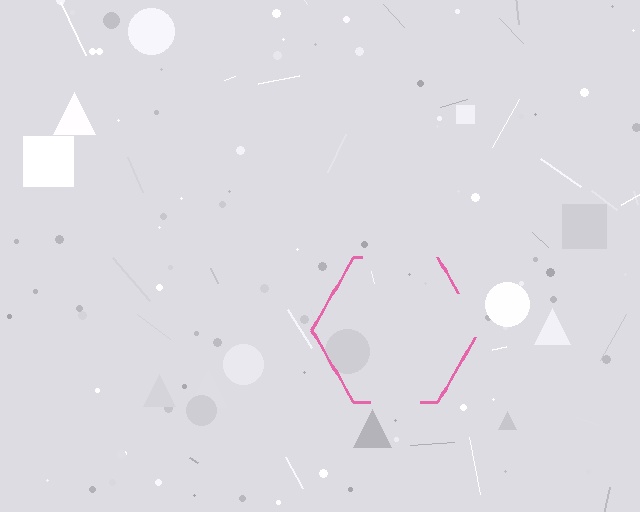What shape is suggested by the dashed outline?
The dashed outline suggests a hexagon.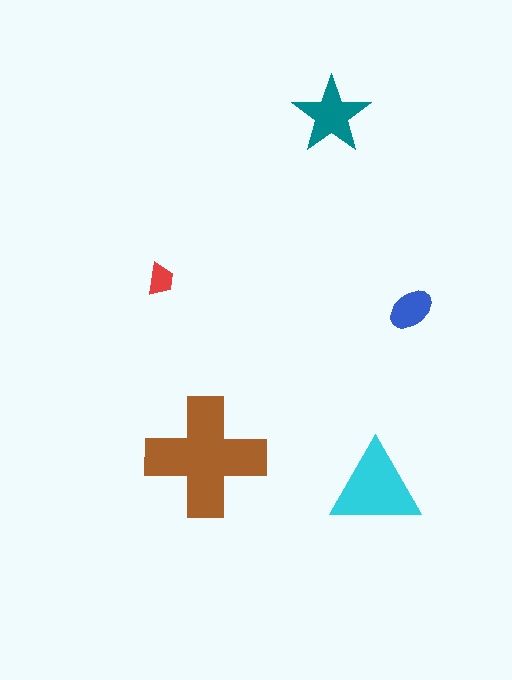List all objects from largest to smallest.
The brown cross, the cyan triangle, the teal star, the blue ellipse, the red trapezoid.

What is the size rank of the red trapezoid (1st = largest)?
5th.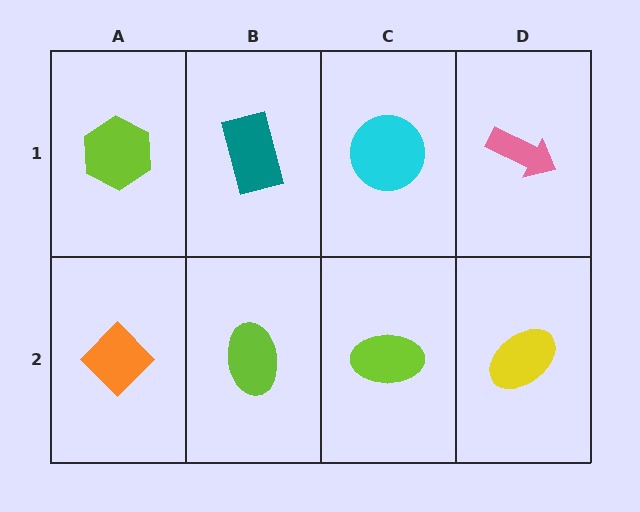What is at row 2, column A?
An orange diamond.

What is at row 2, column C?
A lime ellipse.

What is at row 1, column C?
A cyan circle.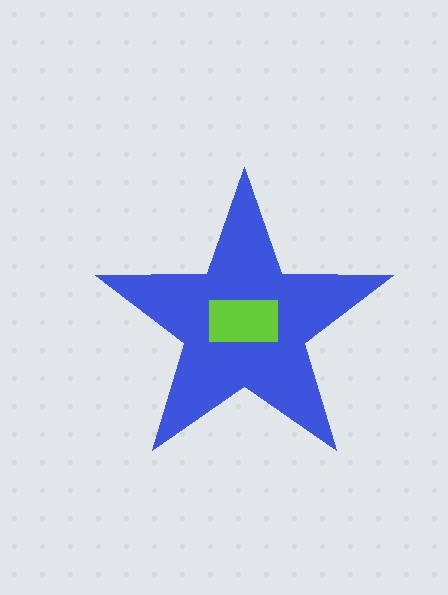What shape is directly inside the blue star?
The lime rectangle.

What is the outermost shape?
The blue star.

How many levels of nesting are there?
2.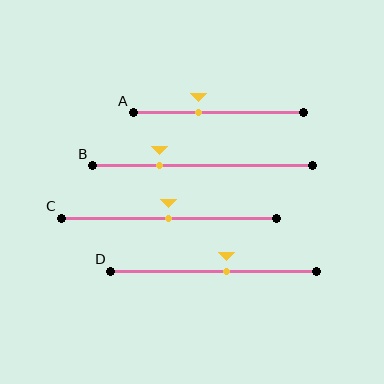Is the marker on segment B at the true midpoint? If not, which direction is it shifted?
No, the marker on segment B is shifted to the left by about 20% of the segment length.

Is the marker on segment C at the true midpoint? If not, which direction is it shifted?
Yes, the marker on segment C is at the true midpoint.